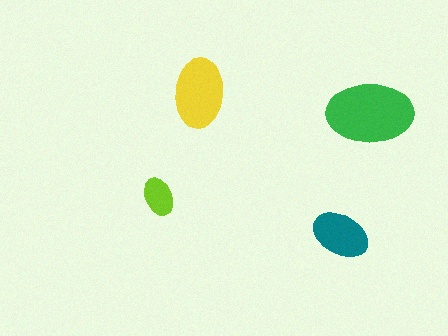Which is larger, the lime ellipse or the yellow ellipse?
The yellow one.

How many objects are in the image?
There are 4 objects in the image.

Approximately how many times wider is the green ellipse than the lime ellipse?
About 2 times wider.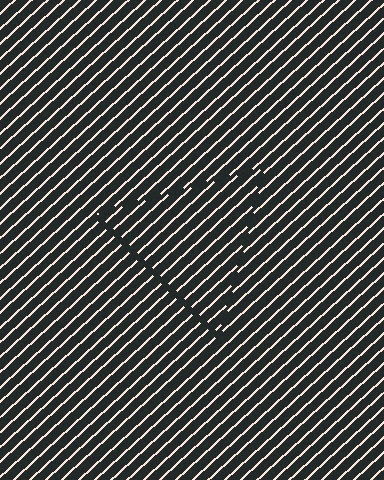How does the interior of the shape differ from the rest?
The interior of the shape contains the same grating, shifted by half a period — the contour is defined by the phase discontinuity where line-ends from the inner and outer gratings abut.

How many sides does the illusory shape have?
3 sides — the line-ends trace a triangle.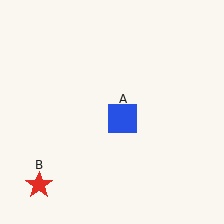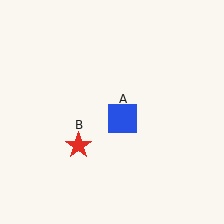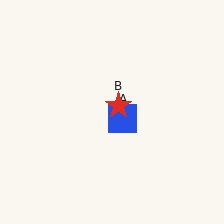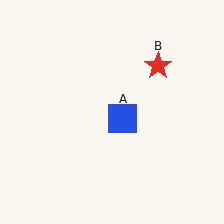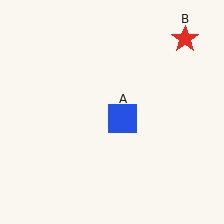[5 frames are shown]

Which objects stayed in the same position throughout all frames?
Blue square (object A) remained stationary.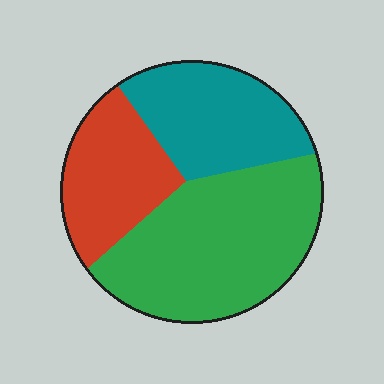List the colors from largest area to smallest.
From largest to smallest: green, teal, red.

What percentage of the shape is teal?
Teal takes up about one quarter (1/4) of the shape.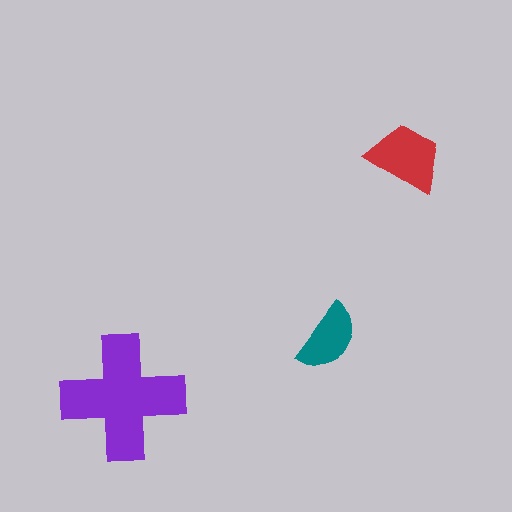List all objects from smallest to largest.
The teal semicircle, the red trapezoid, the purple cross.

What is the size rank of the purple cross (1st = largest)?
1st.